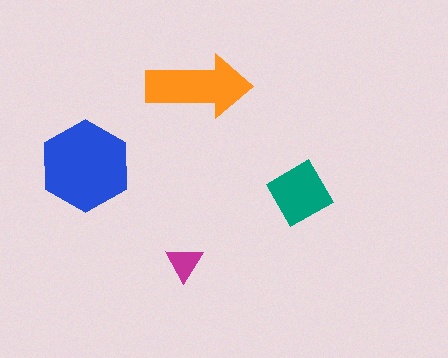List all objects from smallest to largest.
The magenta triangle, the teal diamond, the orange arrow, the blue hexagon.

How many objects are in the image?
There are 4 objects in the image.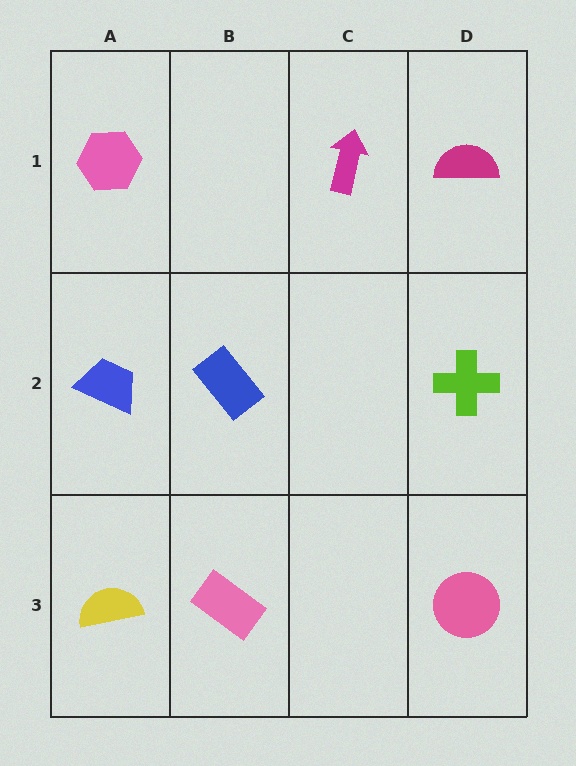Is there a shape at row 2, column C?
No, that cell is empty.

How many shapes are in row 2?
3 shapes.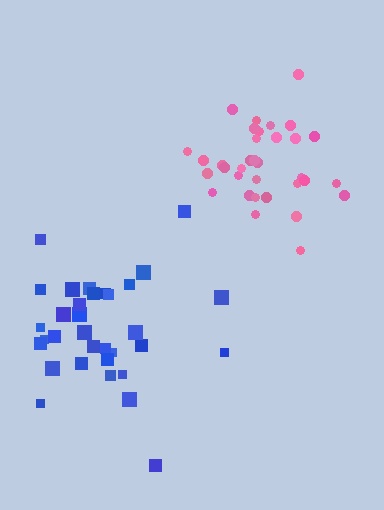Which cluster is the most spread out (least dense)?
Blue.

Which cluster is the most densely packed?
Pink.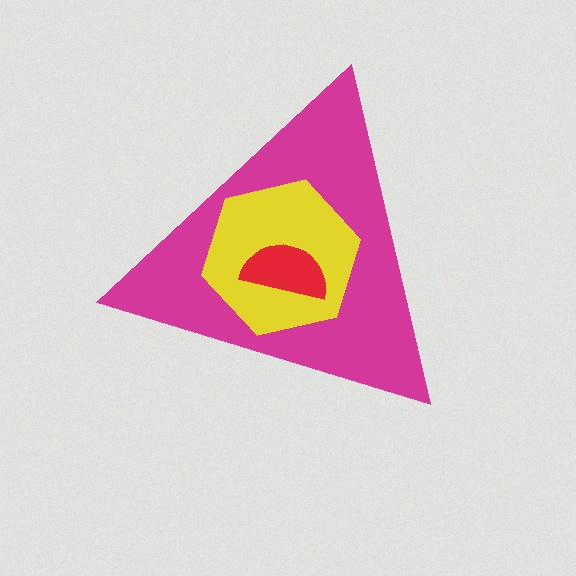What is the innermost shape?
The red semicircle.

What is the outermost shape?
The magenta triangle.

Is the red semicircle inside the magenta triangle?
Yes.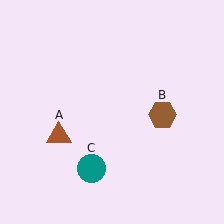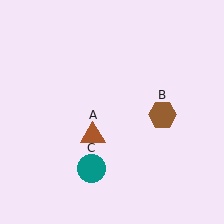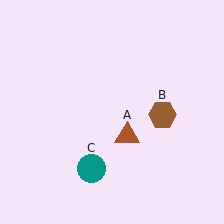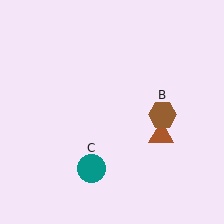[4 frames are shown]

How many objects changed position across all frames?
1 object changed position: brown triangle (object A).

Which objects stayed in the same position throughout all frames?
Brown hexagon (object B) and teal circle (object C) remained stationary.